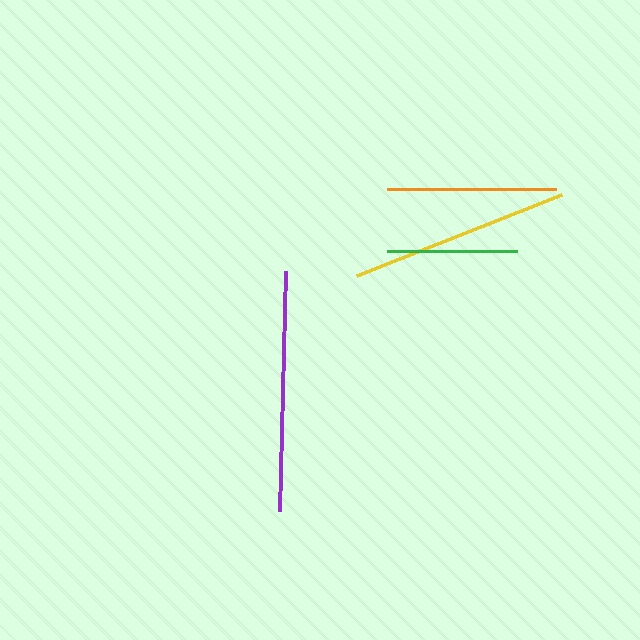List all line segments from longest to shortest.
From longest to shortest: purple, yellow, orange, green.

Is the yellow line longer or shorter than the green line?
The yellow line is longer than the green line.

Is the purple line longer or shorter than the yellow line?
The purple line is longer than the yellow line.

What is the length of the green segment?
The green segment is approximately 130 pixels long.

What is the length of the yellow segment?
The yellow segment is approximately 221 pixels long.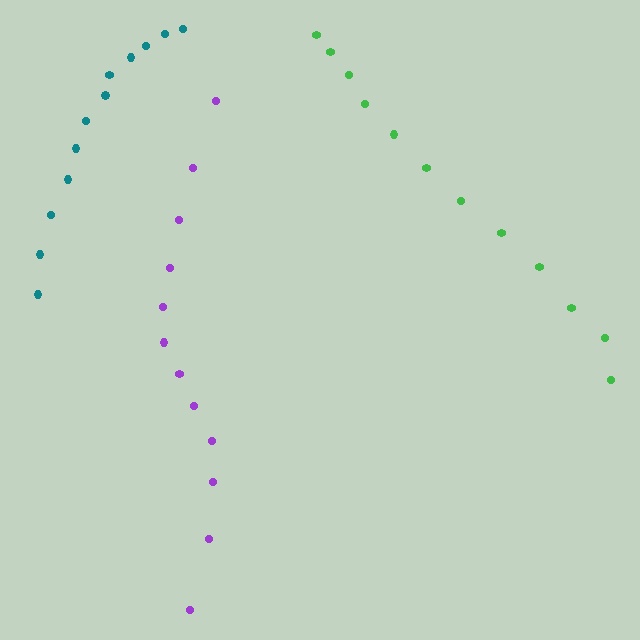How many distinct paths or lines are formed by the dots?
There are 3 distinct paths.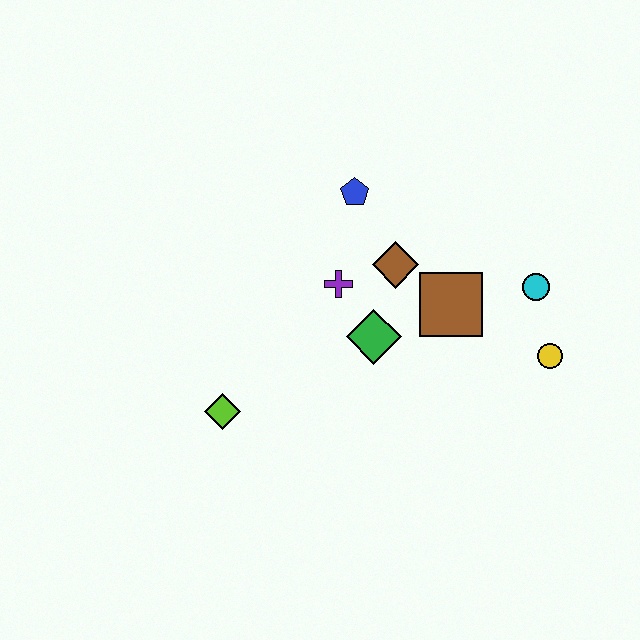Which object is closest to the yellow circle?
The cyan circle is closest to the yellow circle.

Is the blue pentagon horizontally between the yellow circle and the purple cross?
Yes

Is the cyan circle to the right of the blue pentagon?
Yes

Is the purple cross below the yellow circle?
No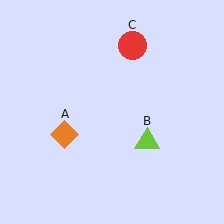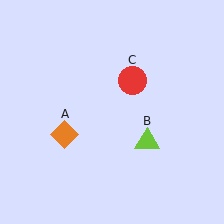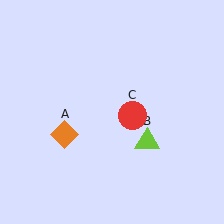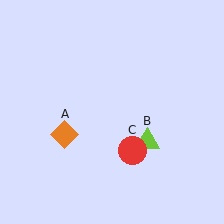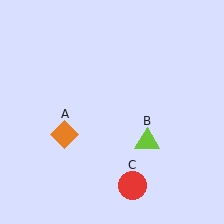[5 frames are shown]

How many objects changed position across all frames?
1 object changed position: red circle (object C).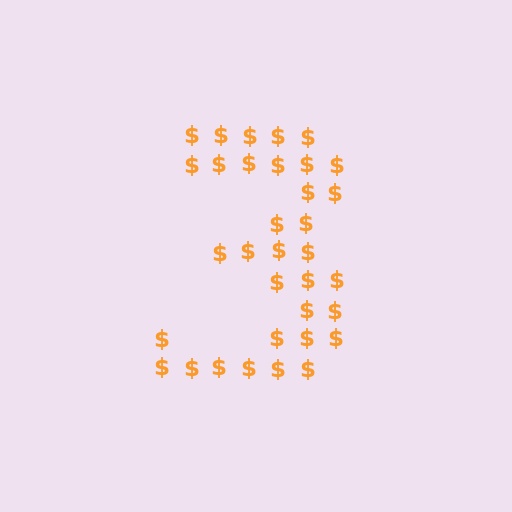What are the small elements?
The small elements are dollar signs.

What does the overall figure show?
The overall figure shows the digit 3.